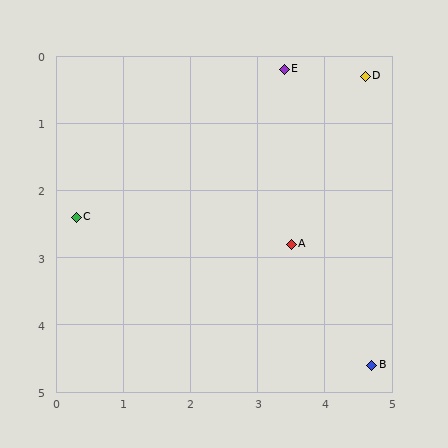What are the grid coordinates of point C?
Point C is at approximately (0.3, 2.4).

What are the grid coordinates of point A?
Point A is at approximately (3.5, 2.8).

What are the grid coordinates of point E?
Point E is at approximately (3.4, 0.2).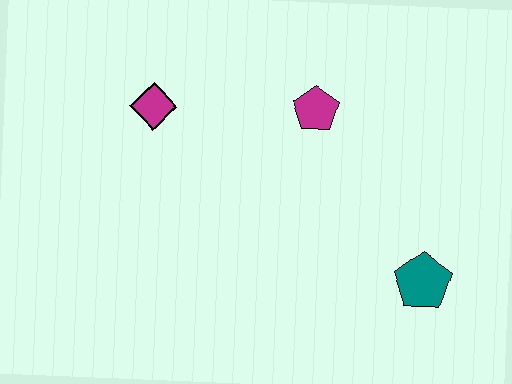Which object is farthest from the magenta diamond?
The teal pentagon is farthest from the magenta diamond.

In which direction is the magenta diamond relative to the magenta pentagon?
The magenta diamond is to the left of the magenta pentagon.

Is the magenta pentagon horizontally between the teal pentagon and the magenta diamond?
Yes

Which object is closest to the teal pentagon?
The magenta pentagon is closest to the teal pentagon.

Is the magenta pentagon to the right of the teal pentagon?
No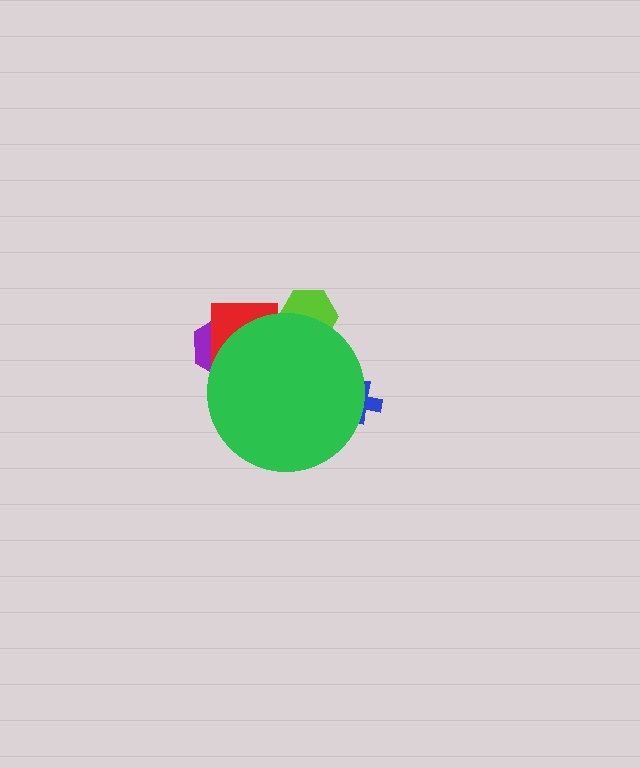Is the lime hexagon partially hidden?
Yes, the lime hexagon is partially hidden behind the green circle.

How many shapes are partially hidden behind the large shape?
4 shapes are partially hidden.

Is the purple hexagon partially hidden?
Yes, the purple hexagon is partially hidden behind the green circle.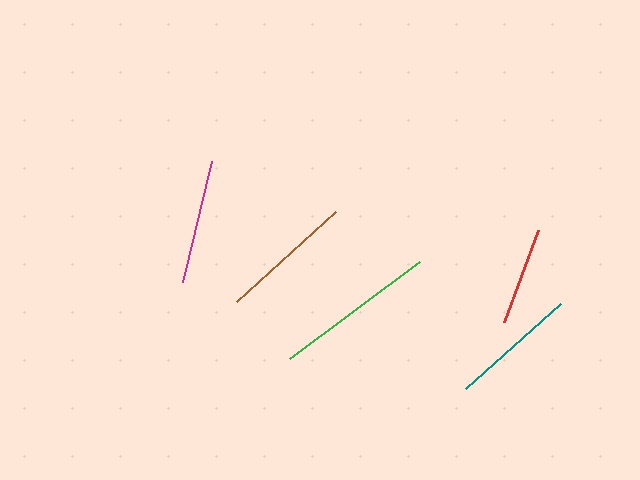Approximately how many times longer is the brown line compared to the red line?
The brown line is approximately 1.4 times the length of the red line.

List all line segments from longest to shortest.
From longest to shortest: green, brown, teal, magenta, red.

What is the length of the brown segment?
The brown segment is approximately 135 pixels long.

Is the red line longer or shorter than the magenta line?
The magenta line is longer than the red line.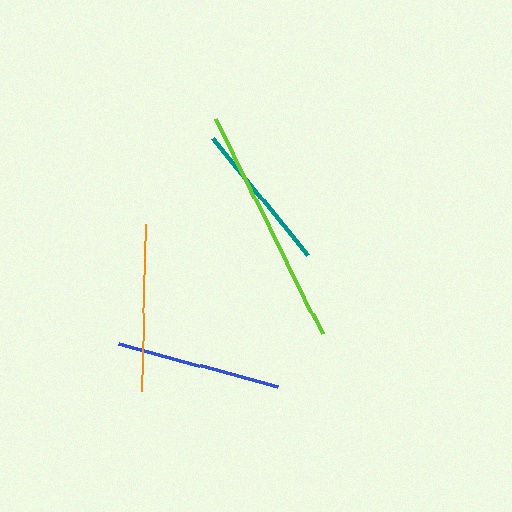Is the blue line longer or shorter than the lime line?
The lime line is longer than the blue line.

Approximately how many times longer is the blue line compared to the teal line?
The blue line is approximately 1.1 times the length of the teal line.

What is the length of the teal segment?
The teal segment is approximately 150 pixels long.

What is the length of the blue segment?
The blue segment is approximately 165 pixels long.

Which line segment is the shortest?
The teal line is the shortest at approximately 150 pixels.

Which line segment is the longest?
The lime line is the longest at approximately 241 pixels.